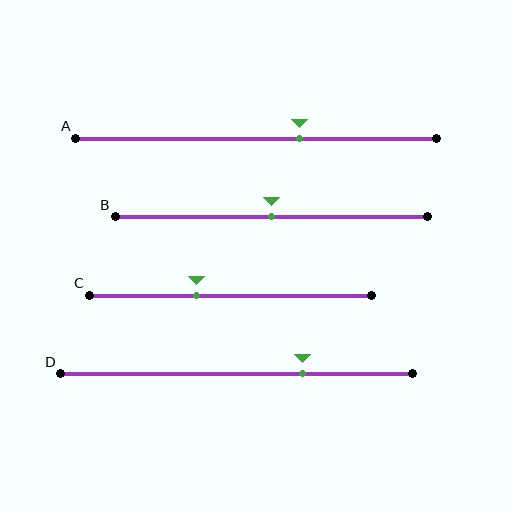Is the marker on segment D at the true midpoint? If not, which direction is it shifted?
No, the marker on segment D is shifted to the right by about 19% of the segment length.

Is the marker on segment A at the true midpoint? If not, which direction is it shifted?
No, the marker on segment A is shifted to the right by about 12% of the segment length.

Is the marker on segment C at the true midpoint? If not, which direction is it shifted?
No, the marker on segment C is shifted to the left by about 12% of the segment length.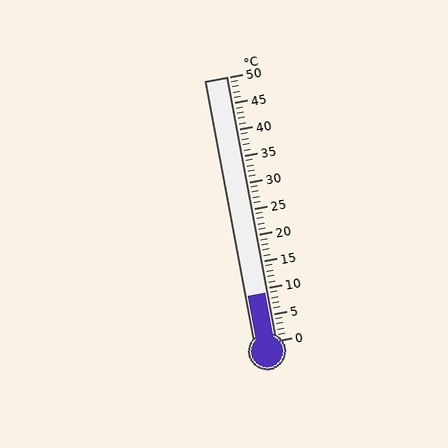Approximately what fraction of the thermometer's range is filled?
The thermometer is filled to approximately 20% of its range.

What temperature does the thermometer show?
The thermometer shows approximately 9°C.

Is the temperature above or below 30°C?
The temperature is below 30°C.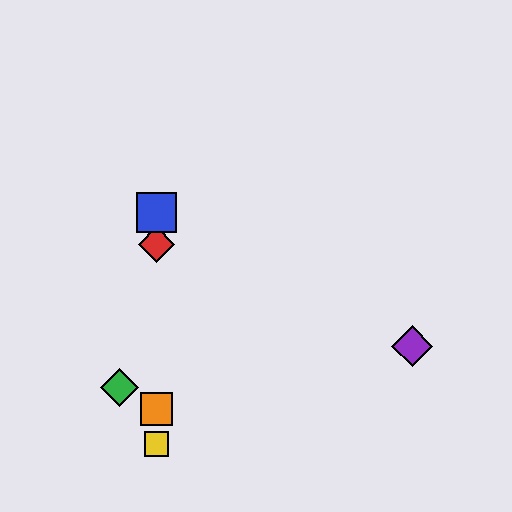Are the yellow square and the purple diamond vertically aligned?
No, the yellow square is at x≈157 and the purple diamond is at x≈412.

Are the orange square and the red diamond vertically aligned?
Yes, both are at x≈157.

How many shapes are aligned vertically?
4 shapes (the red diamond, the blue square, the yellow square, the orange square) are aligned vertically.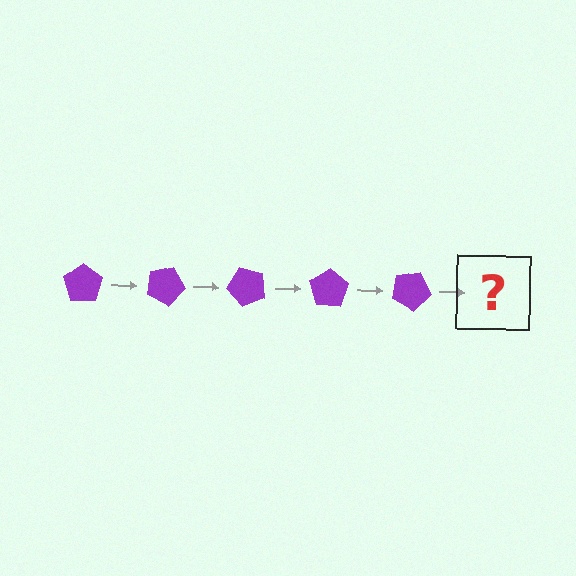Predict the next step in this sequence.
The next step is a purple pentagon rotated 125 degrees.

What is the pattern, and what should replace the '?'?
The pattern is that the pentagon rotates 25 degrees each step. The '?' should be a purple pentagon rotated 125 degrees.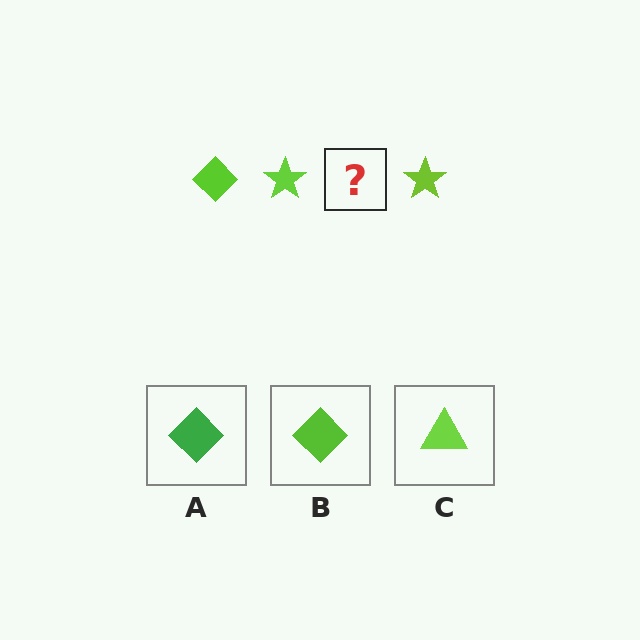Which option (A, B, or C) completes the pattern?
B.